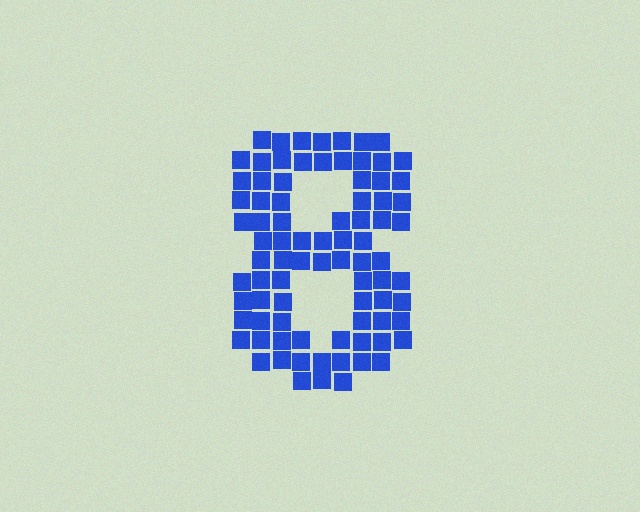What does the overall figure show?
The overall figure shows the digit 8.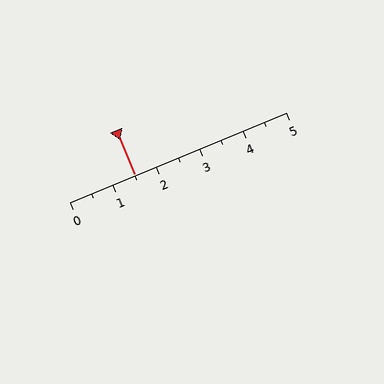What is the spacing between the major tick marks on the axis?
The major ticks are spaced 1 apart.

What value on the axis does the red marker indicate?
The marker indicates approximately 1.5.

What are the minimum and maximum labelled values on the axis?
The axis runs from 0 to 5.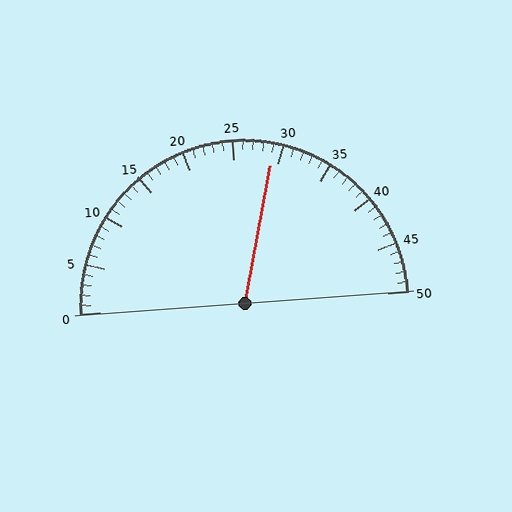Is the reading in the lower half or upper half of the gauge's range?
The reading is in the upper half of the range (0 to 50).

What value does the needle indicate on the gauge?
The needle indicates approximately 29.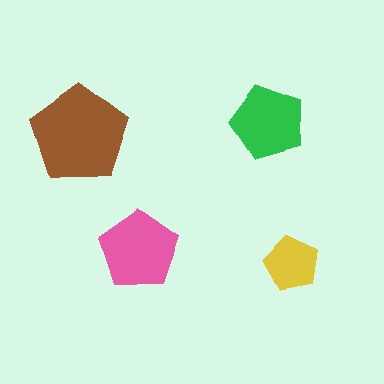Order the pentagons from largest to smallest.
the brown one, the pink one, the green one, the yellow one.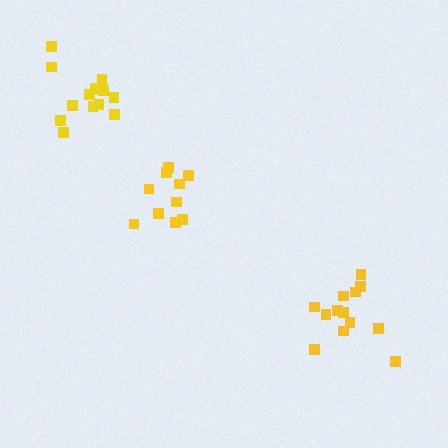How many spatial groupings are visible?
There are 3 spatial groupings.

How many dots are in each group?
Group 1: 10 dots, Group 2: 13 dots, Group 3: 14 dots (37 total).